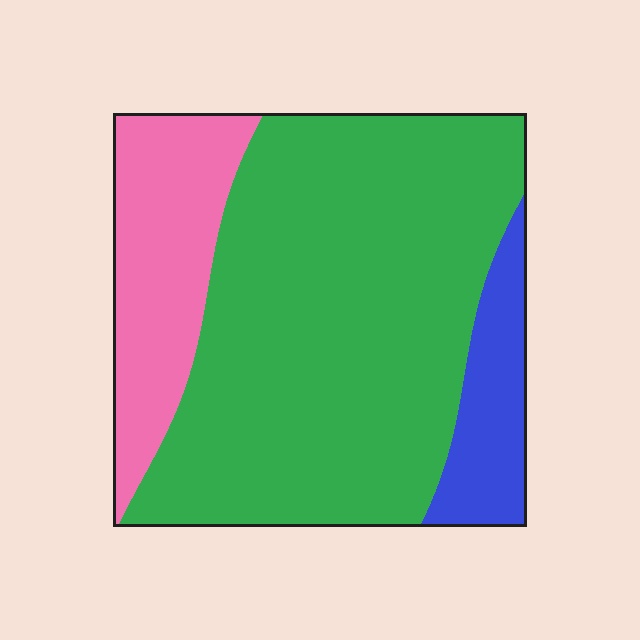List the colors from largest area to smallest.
From largest to smallest: green, pink, blue.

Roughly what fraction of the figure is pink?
Pink takes up about one fifth (1/5) of the figure.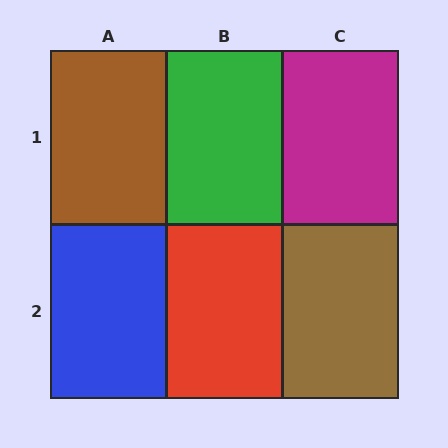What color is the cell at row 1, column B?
Green.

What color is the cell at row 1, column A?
Brown.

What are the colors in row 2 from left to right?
Blue, red, brown.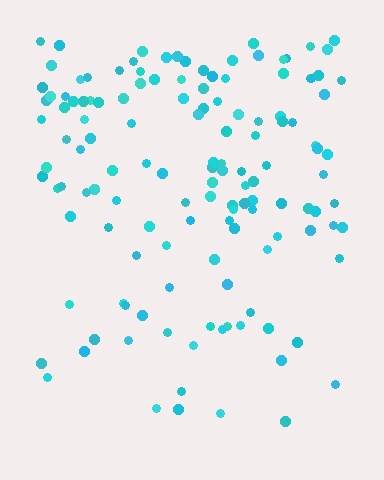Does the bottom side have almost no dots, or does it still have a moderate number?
Still a moderate number, just noticeably fewer than the top.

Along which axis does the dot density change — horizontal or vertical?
Vertical.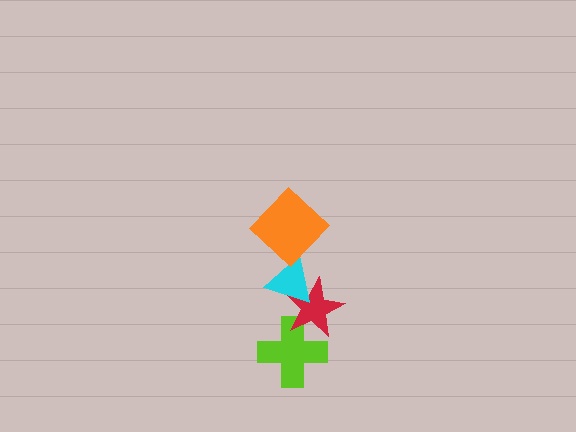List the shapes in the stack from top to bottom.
From top to bottom: the orange diamond, the cyan triangle, the red star, the lime cross.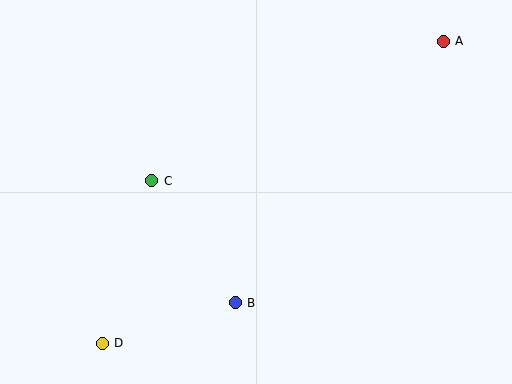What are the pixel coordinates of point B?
Point B is at (235, 303).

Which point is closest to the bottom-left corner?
Point D is closest to the bottom-left corner.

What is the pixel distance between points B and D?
The distance between B and D is 139 pixels.